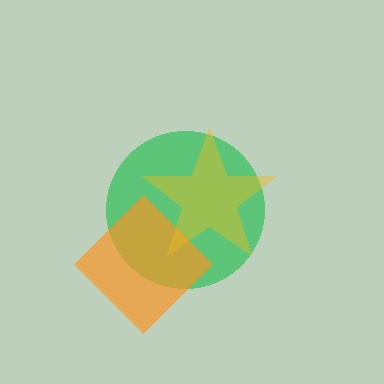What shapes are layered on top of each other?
The layered shapes are: a green circle, an orange diamond, a yellow star.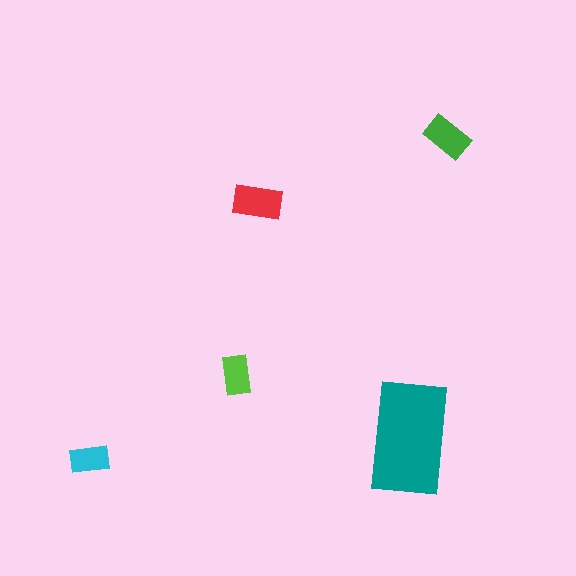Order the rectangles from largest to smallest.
the teal one, the red one, the green one, the lime one, the cyan one.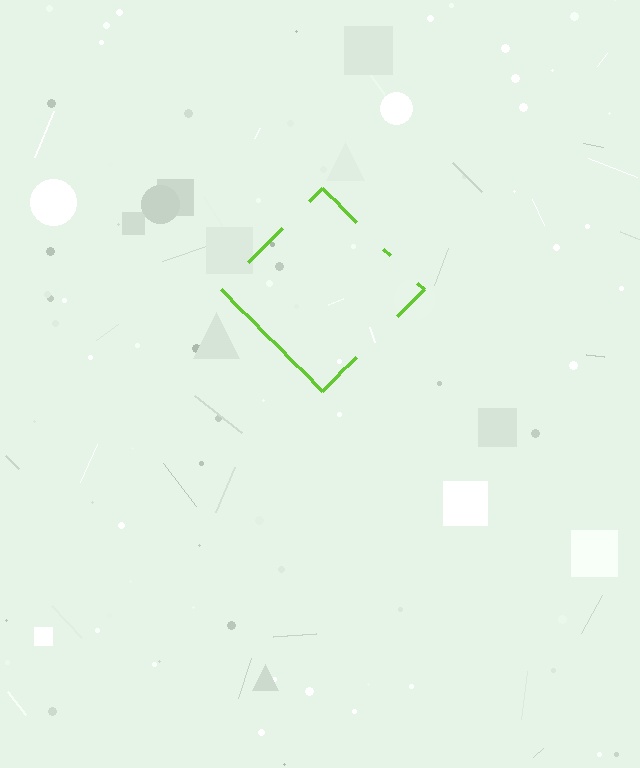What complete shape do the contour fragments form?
The contour fragments form a diamond.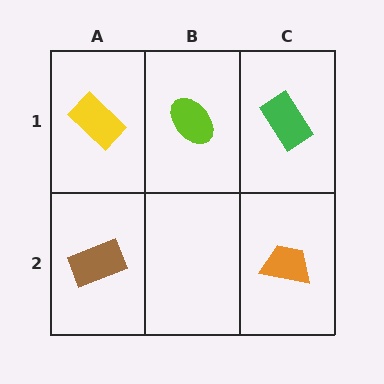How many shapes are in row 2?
2 shapes.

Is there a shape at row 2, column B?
No, that cell is empty.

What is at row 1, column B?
A lime ellipse.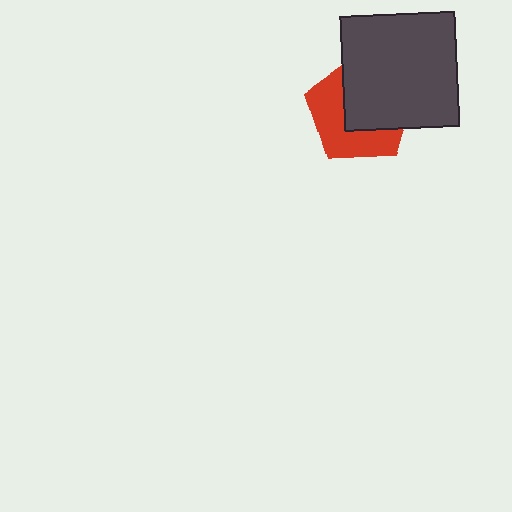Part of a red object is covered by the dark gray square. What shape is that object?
It is a pentagon.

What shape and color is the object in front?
The object in front is a dark gray square.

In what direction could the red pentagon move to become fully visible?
The red pentagon could move toward the lower-left. That would shift it out from behind the dark gray square entirely.